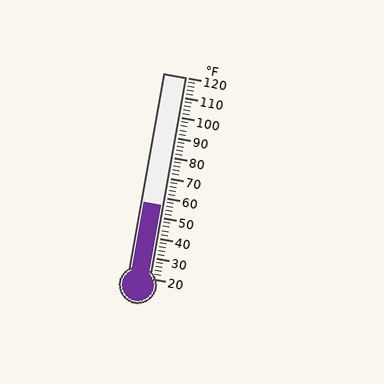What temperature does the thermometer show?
The thermometer shows approximately 56°F.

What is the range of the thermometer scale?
The thermometer scale ranges from 20°F to 120°F.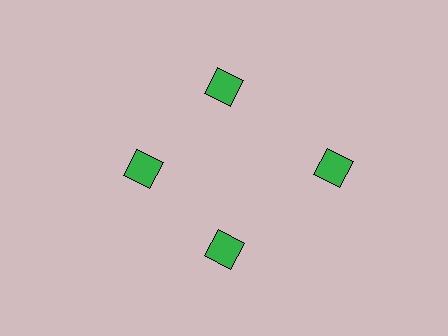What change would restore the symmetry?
The symmetry would be restored by moving it inward, back onto the ring so that all 4 diamonds sit at equal angles and equal distance from the center.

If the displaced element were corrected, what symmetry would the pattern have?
It would have 4-fold rotational symmetry — the pattern would map onto itself every 90 degrees.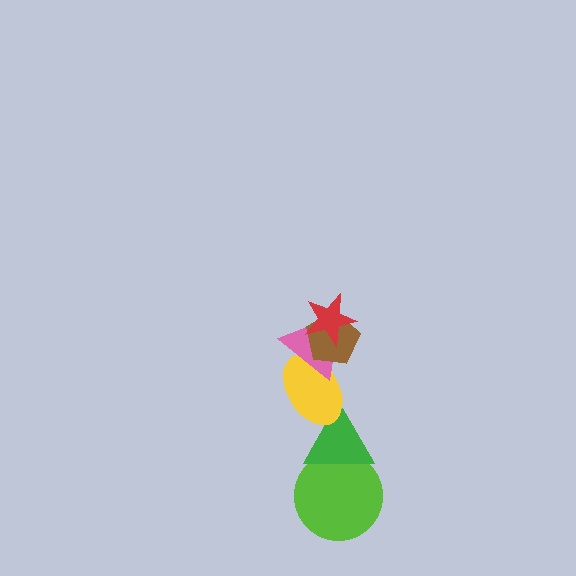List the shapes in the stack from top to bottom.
From top to bottom: the red star, the brown pentagon, the pink triangle, the yellow ellipse, the green triangle, the lime circle.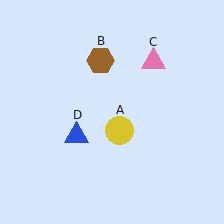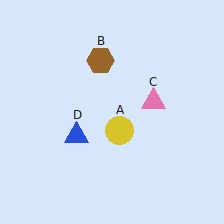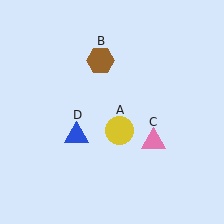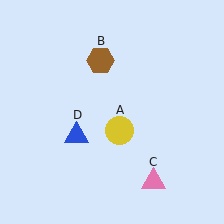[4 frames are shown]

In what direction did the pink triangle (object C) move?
The pink triangle (object C) moved down.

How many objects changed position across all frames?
1 object changed position: pink triangle (object C).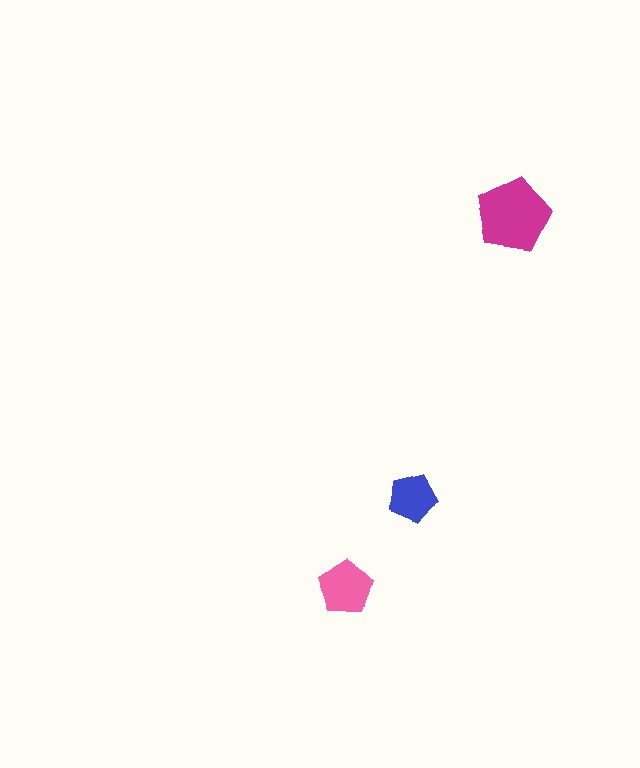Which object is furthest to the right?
The magenta pentagon is rightmost.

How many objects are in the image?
There are 3 objects in the image.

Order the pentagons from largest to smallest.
the magenta one, the pink one, the blue one.